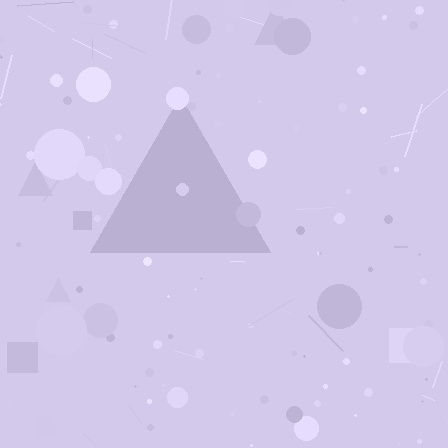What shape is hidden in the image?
A triangle is hidden in the image.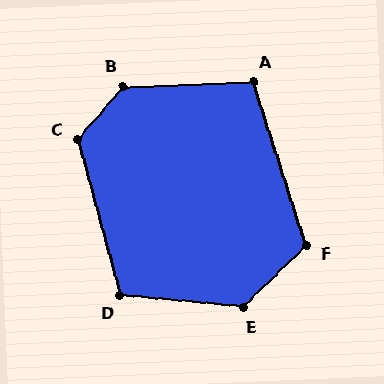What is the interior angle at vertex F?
Approximately 117 degrees (obtuse).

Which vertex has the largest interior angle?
B, at approximately 133 degrees.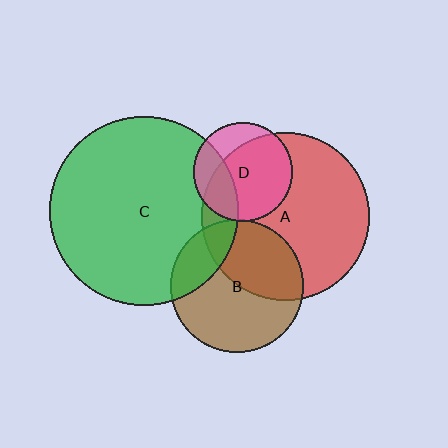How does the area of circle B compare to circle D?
Approximately 1.8 times.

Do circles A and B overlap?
Yes.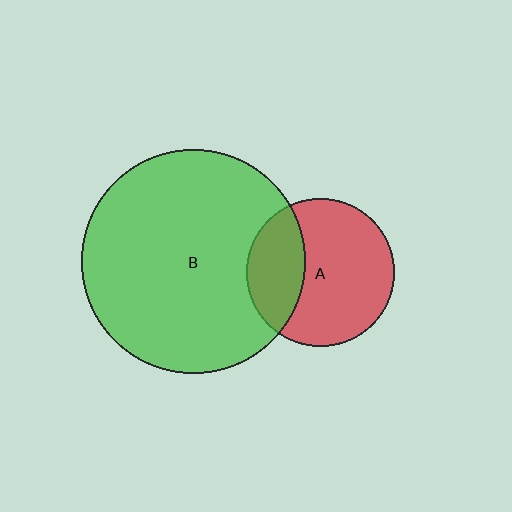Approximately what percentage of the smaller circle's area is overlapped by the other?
Approximately 30%.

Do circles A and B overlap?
Yes.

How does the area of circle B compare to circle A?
Approximately 2.3 times.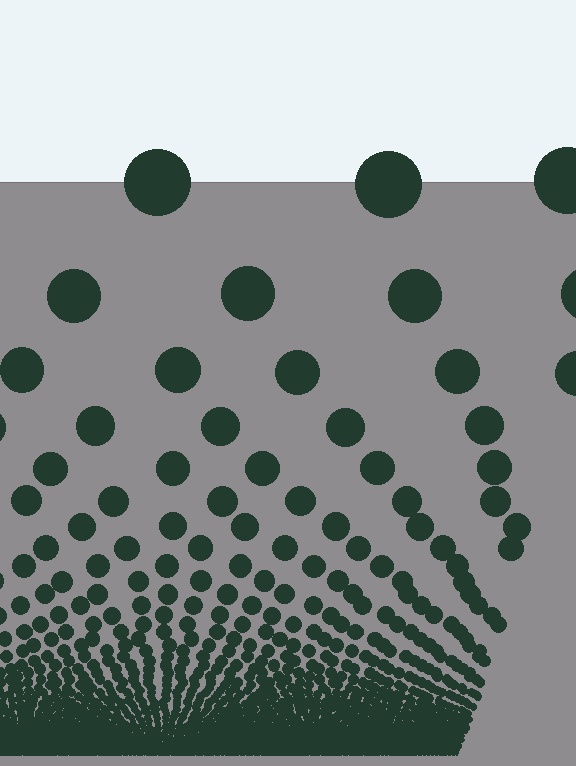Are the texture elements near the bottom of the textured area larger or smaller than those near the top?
Smaller. The gradient is inverted — elements near the bottom are smaller and denser.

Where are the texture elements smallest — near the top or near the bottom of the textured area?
Near the bottom.